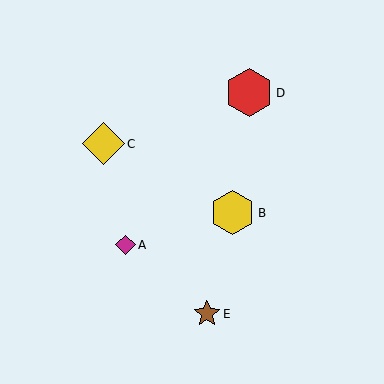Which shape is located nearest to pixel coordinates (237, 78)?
The red hexagon (labeled D) at (249, 93) is nearest to that location.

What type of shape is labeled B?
Shape B is a yellow hexagon.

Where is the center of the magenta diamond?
The center of the magenta diamond is at (125, 245).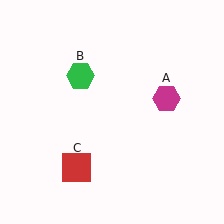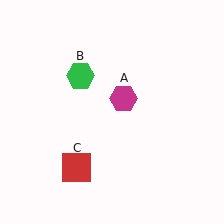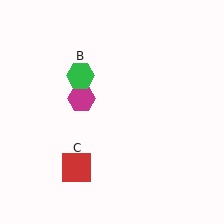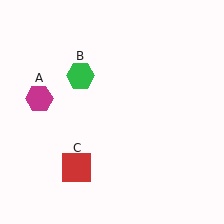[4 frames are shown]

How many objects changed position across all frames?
1 object changed position: magenta hexagon (object A).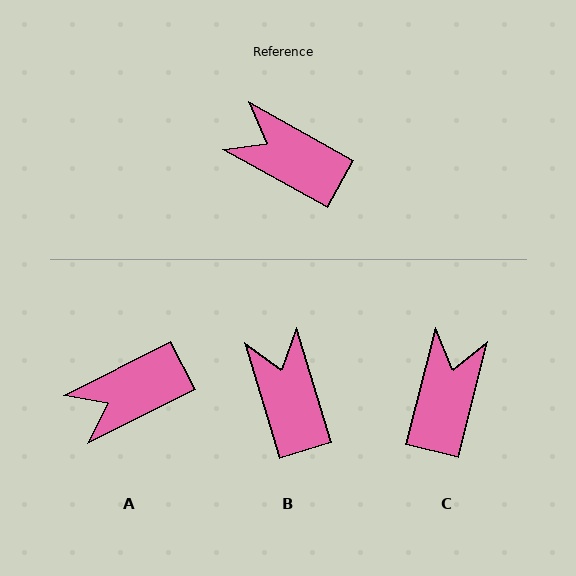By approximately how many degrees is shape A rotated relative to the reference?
Approximately 56 degrees counter-clockwise.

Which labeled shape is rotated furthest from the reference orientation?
C, about 75 degrees away.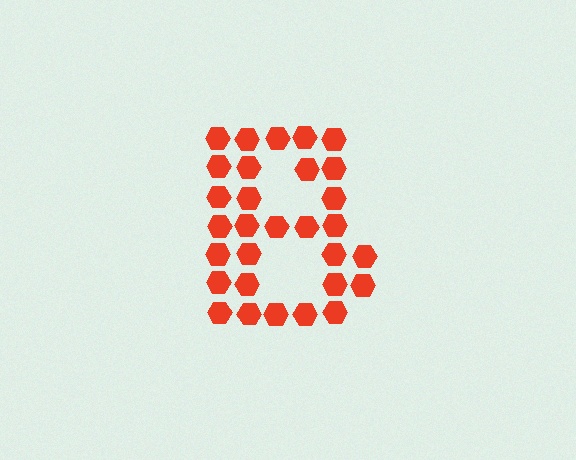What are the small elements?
The small elements are hexagons.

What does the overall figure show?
The overall figure shows the letter B.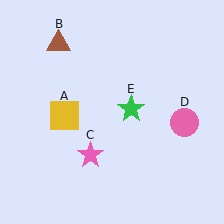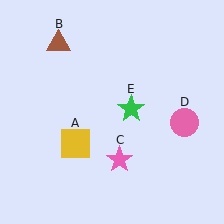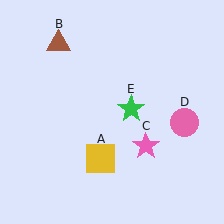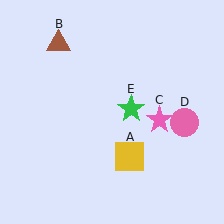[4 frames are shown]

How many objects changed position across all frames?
2 objects changed position: yellow square (object A), pink star (object C).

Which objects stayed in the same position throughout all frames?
Brown triangle (object B) and pink circle (object D) and green star (object E) remained stationary.